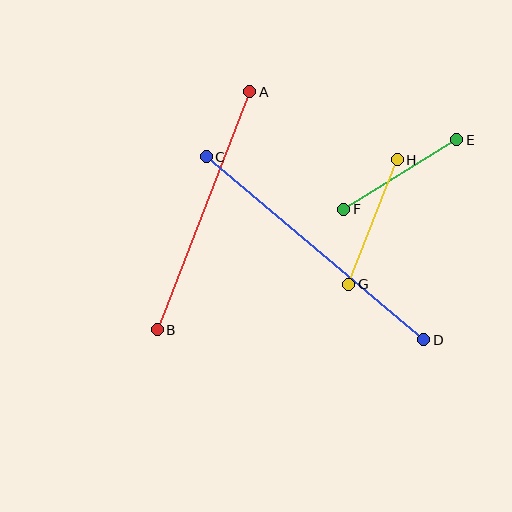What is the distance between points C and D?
The distance is approximately 284 pixels.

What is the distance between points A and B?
The distance is approximately 255 pixels.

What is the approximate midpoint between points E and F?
The midpoint is at approximately (400, 175) pixels.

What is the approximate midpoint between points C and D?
The midpoint is at approximately (315, 248) pixels.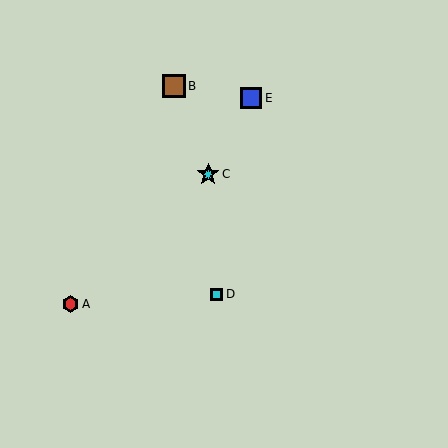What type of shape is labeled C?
Shape C is a cyan star.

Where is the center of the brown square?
The center of the brown square is at (174, 86).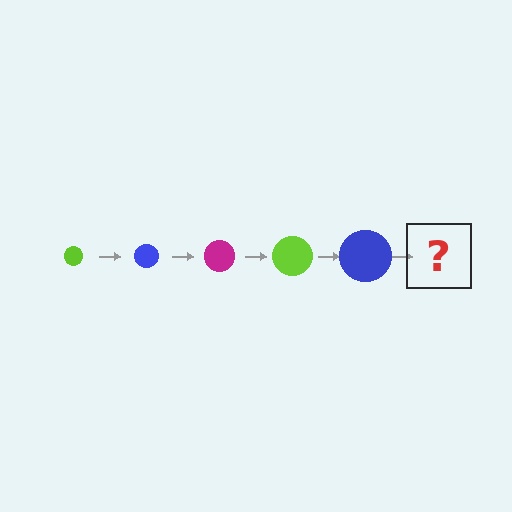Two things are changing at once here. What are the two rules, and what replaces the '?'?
The two rules are that the circle grows larger each step and the color cycles through lime, blue, and magenta. The '?' should be a magenta circle, larger than the previous one.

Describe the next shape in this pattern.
It should be a magenta circle, larger than the previous one.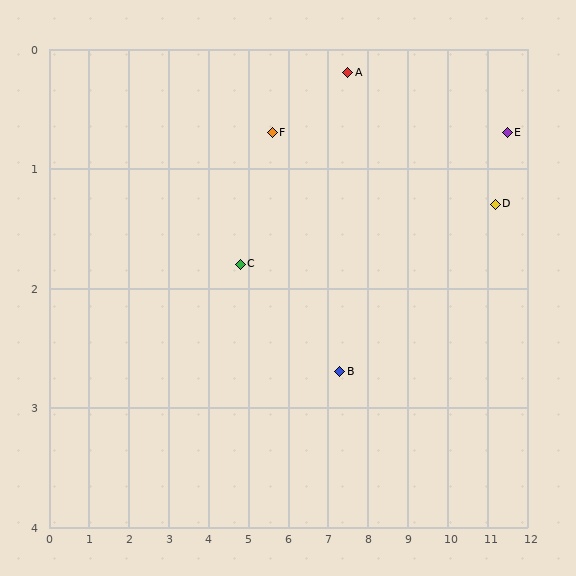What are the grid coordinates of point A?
Point A is at approximately (7.5, 0.2).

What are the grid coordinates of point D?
Point D is at approximately (11.2, 1.3).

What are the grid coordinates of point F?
Point F is at approximately (5.6, 0.7).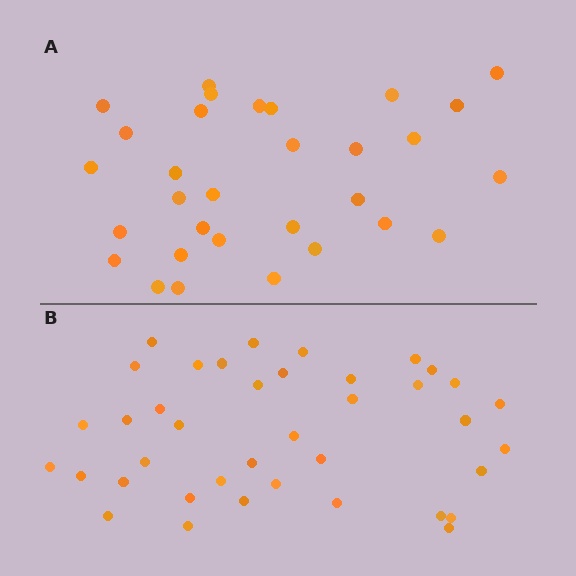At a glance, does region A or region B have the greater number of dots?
Region B (the bottom region) has more dots.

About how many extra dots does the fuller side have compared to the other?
Region B has roughly 8 or so more dots than region A.